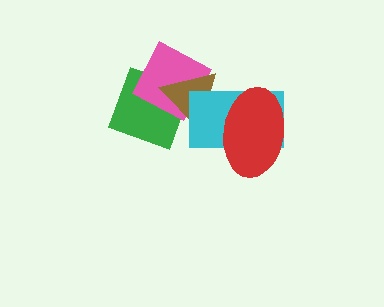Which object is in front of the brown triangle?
The cyan rectangle is in front of the brown triangle.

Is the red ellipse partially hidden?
No, no other shape covers it.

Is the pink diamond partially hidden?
Yes, it is partially covered by another shape.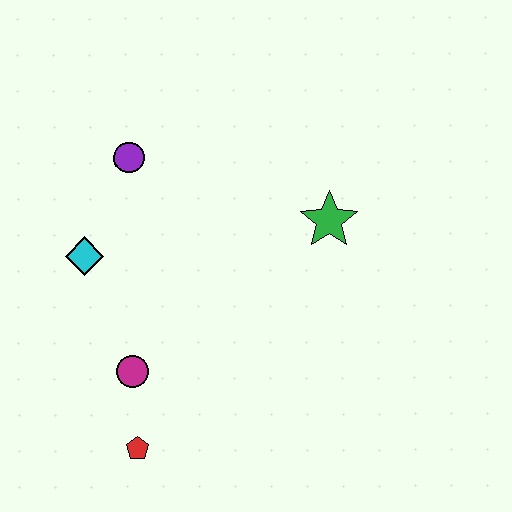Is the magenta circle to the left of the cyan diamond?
No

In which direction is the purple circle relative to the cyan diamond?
The purple circle is above the cyan diamond.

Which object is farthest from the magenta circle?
The green star is farthest from the magenta circle.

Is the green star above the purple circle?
No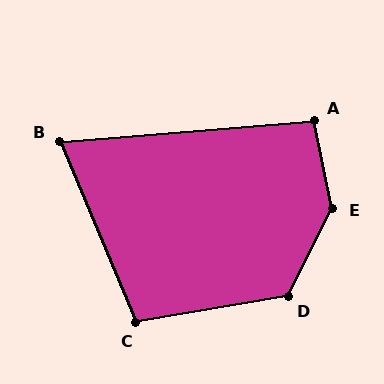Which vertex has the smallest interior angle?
B, at approximately 72 degrees.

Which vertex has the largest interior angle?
E, at approximately 141 degrees.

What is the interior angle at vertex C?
Approximately 103 degrees (obtuse).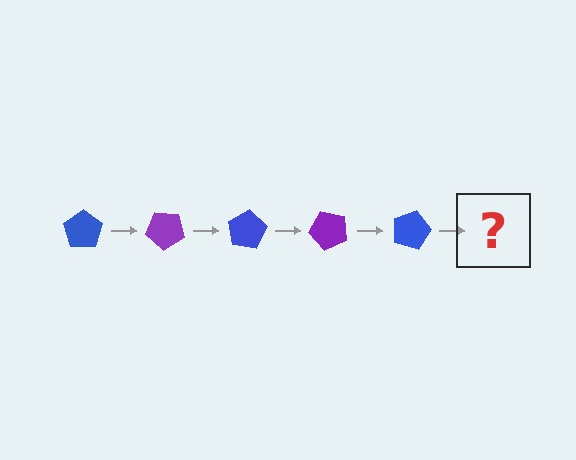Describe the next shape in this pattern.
It should be a purple pentagon, rotated 200 degrees from the start.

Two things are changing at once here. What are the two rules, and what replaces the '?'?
The two rules are that it rotates 40 degrees each step and the color cycles through blue and purple. The '?' should be a purple pentagon, rotated 200 degrees from the start.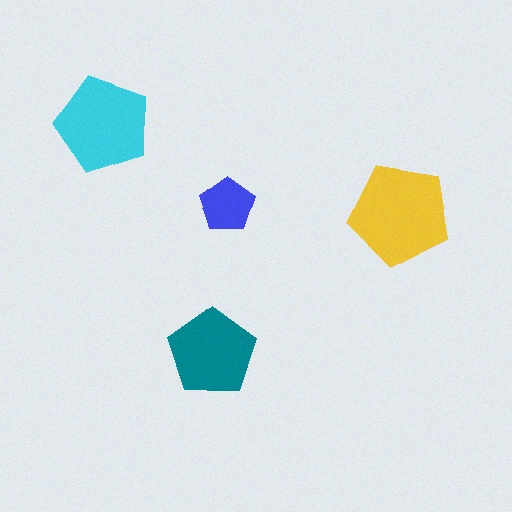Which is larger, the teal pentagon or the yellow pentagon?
The yellow one.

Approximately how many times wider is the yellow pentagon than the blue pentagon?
About 2 times wider.